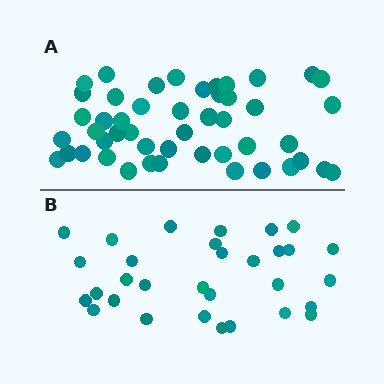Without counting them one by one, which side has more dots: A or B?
Region A (the top region) has more dots.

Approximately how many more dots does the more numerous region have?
Region A has approximately 15 more dots than region B.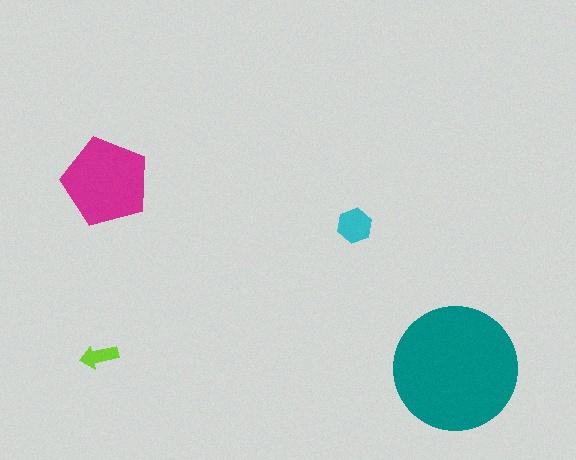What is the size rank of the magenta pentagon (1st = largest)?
2nd.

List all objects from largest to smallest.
The teal circle, the magenta pentagon, the cyan hexagon, the lime arrow.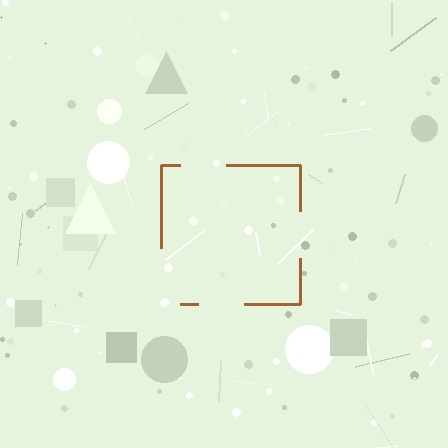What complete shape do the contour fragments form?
The contour fragments form a square.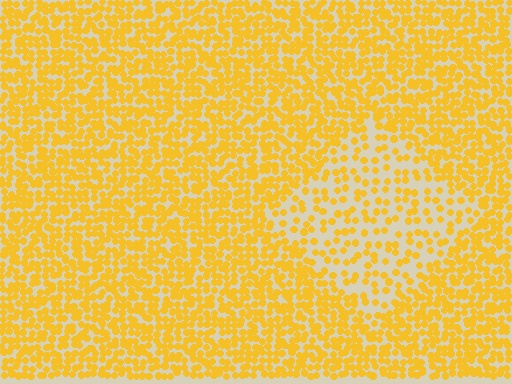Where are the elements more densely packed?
The elements are more densely packed outside the diamond boundary.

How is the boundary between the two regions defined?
The boundary is defined by a change in element density (approximately 2.2x ratio). All elements are the same color, size, and shape.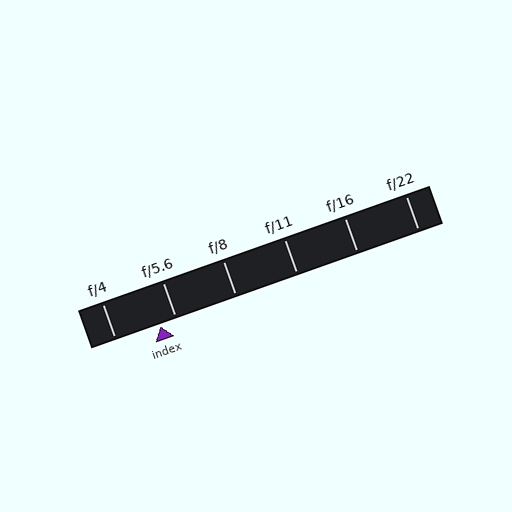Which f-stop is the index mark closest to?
The index mark is closest to f/5.6.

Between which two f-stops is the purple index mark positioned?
The index mark is between f/4 and f/5.6.